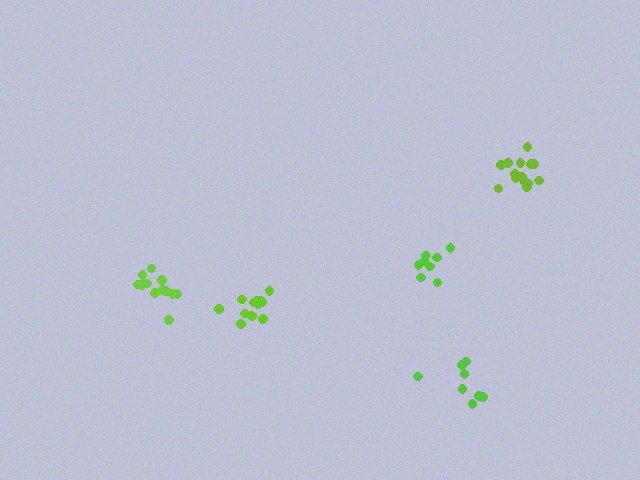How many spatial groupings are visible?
There are 5 spatial groupings.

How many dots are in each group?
Group 1: 8 dots, Group 2: 8 dots, Group 3: 13 dots, Group 4: 14 dots, Group 5: 12 dots (55 total).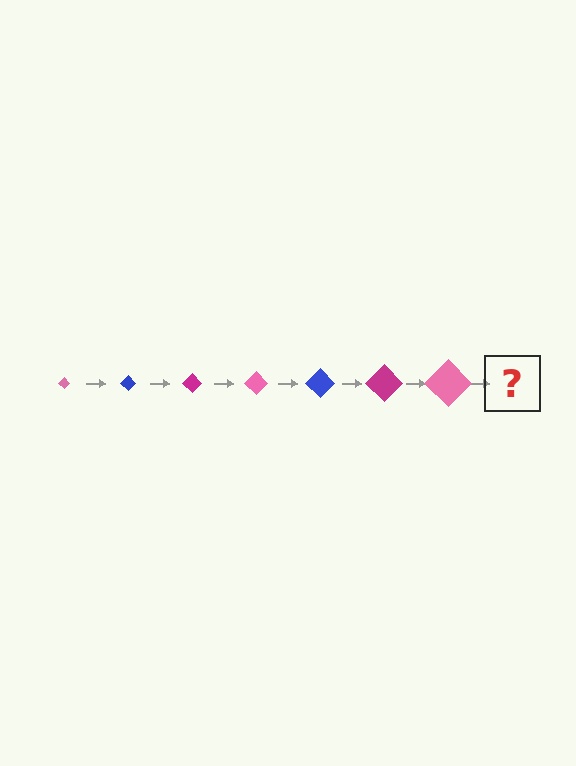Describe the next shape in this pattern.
It should be a blue diamond, larger than the previous one.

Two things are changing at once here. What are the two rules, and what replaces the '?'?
The two rules are that the diamond grows larger each step and the color cycles through pink, blue, and magenta. The '?' should be a blue diamond, larger than the previous one.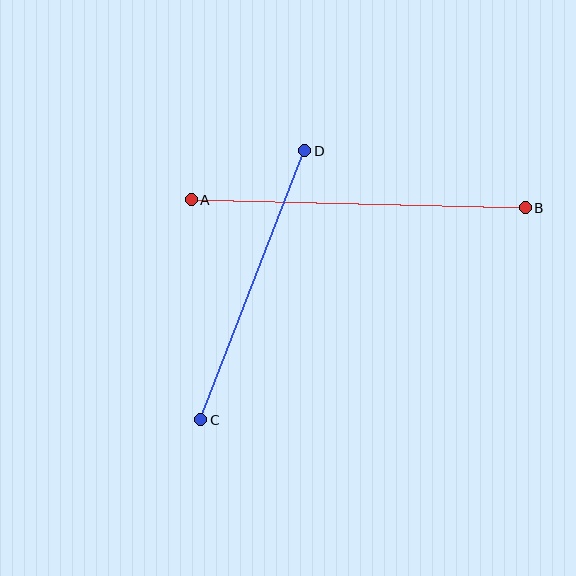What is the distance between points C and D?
The distance is approximately 288 pixels.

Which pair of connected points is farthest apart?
Points A and B are farthest apart.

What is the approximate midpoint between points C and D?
The midpoint is at approximately (253, 285) pixels.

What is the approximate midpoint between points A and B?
The midpoint is at approximately (358, 204) pixels.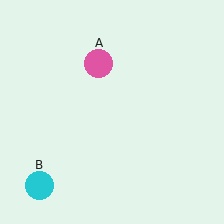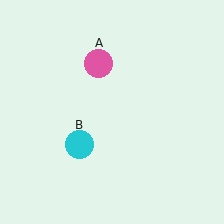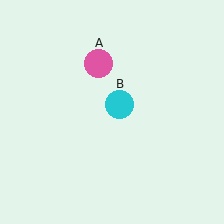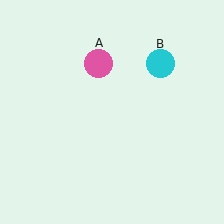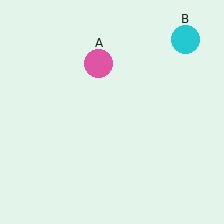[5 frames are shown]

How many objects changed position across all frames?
1 object changed position: cyan circle (object B).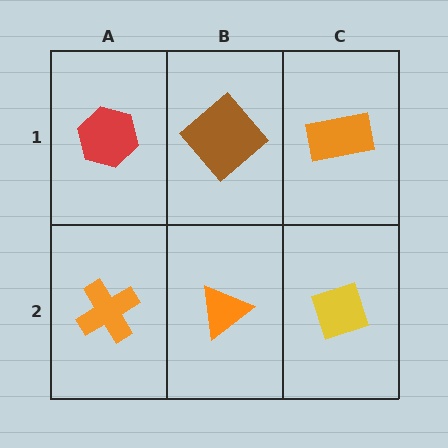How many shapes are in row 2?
3 shapes.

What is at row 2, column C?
A yellow diamond.